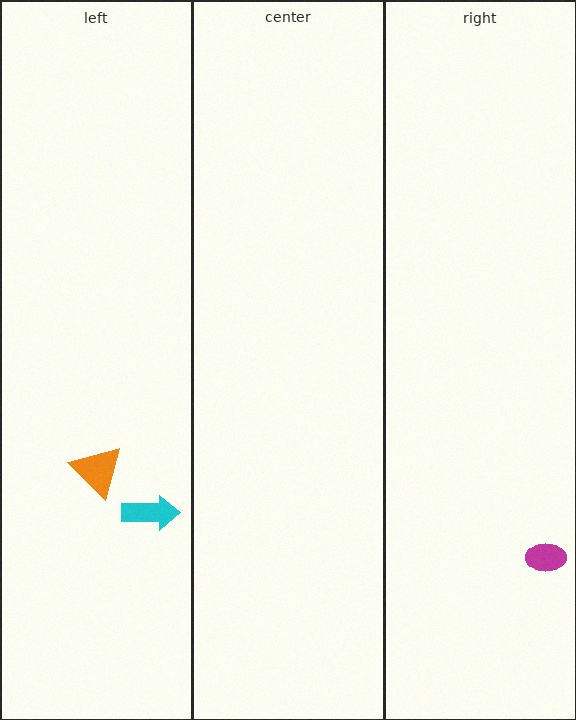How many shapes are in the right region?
1.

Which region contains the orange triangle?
The left region.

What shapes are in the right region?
The magenta ellipse.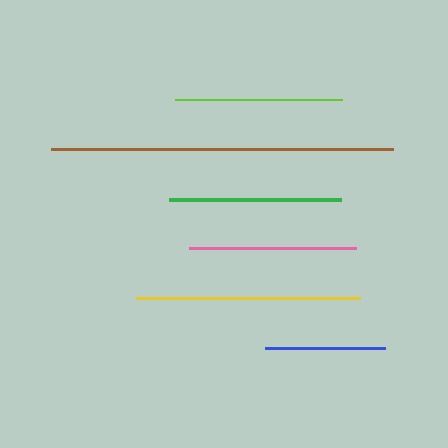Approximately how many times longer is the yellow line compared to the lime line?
The yellow line is approximately 1.3 times the length of the lime line.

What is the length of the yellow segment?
The yellow segment is approximately 224 pixels long.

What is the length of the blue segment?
The blue segment is approximately 119 pixels long.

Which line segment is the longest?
The brown line is the longest at approximately 342 pixels.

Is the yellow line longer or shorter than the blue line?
The yellow line is longer than the blue line.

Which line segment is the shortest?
The blue line is the shortest at approximately 119 pixels.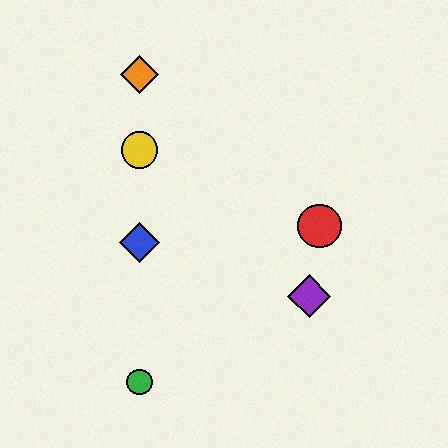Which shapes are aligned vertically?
The blue diamond, the green circle, the yellow circle, the orange diamond are aligned vertically.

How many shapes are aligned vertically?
4 shapes (the blue diamond, the green circle, the yellow circle, the orange diamond) are aligned vertically.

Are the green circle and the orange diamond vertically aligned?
Yes, both are at x≈140.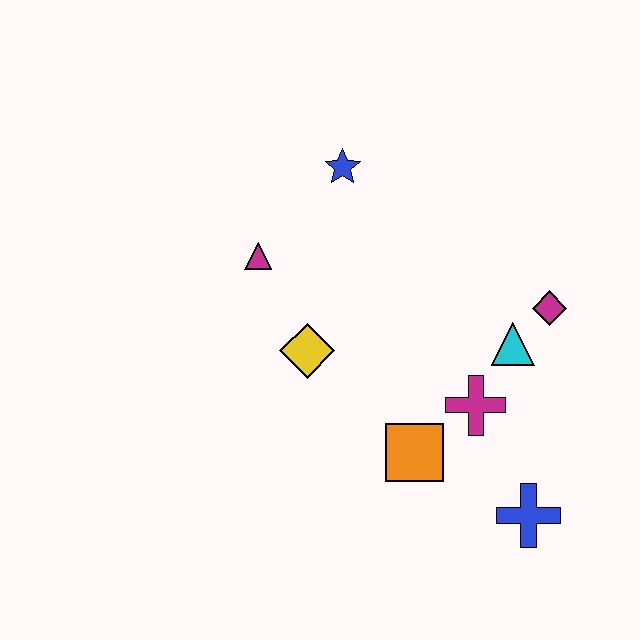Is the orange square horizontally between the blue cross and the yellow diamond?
Yes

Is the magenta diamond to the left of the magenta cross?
No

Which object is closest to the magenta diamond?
The cyan triangle is closest to the magenta diamond.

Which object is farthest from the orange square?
The blue star is farthest from the orange square.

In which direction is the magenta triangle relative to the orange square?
The magenta triangle is above the orange square.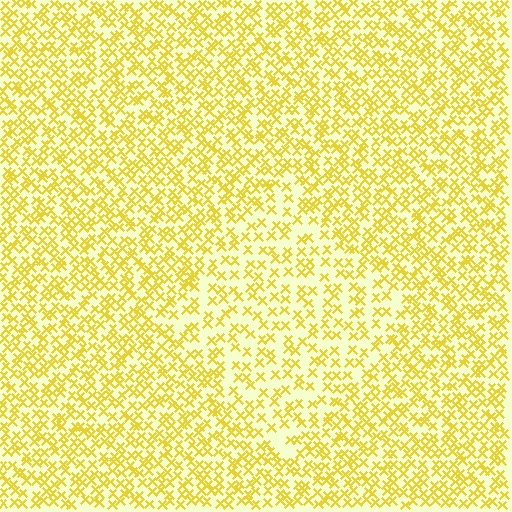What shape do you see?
I see a diamond.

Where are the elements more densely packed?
The elements are more densely packed outside the diamond boundary.